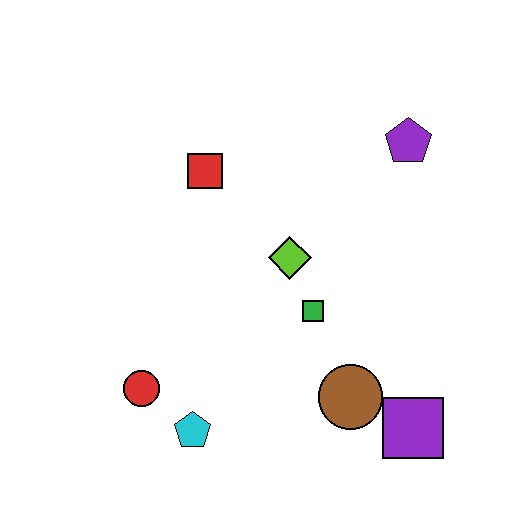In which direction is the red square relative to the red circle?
The red square is above the red circle.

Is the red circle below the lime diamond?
Yes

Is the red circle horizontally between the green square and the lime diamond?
No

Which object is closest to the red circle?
The cyan pentagon is closest to the red circle.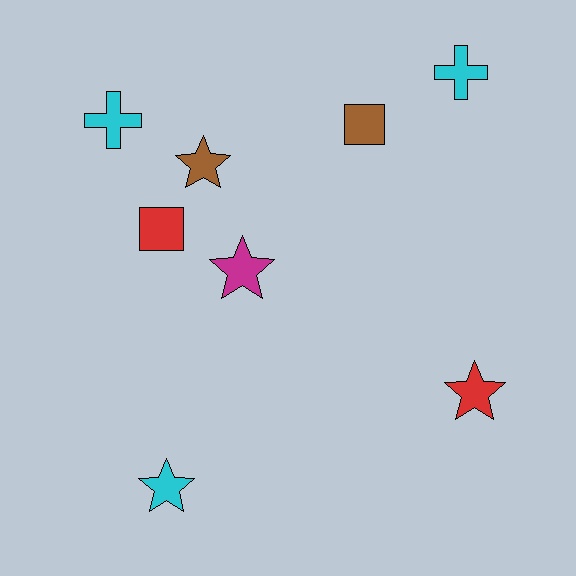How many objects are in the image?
There are 8 objects.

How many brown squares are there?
There is 1 brown square.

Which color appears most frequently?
Cyan, with 3 objects.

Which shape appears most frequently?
Star, with 4 objects.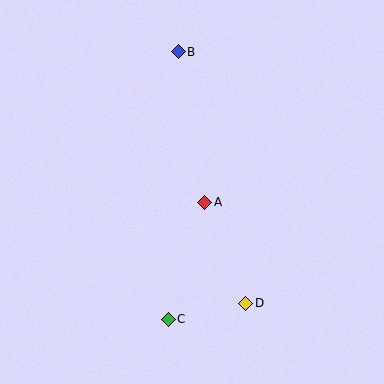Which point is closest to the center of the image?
Point A at (205, 202) is closest to the center.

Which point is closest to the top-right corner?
Point B is closest to the top-right corner.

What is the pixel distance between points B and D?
The distance between B and D is 260 pixels.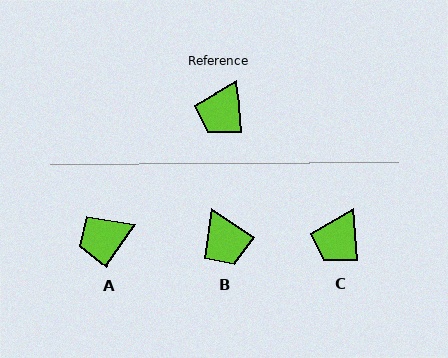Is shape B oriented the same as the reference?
No, it is off by about 53 degrees.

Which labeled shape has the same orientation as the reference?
C.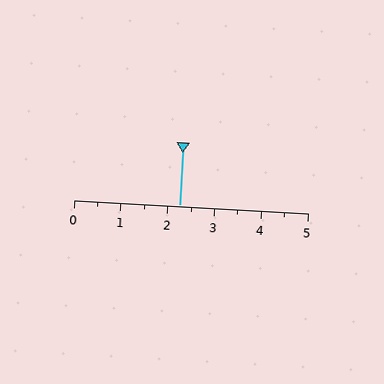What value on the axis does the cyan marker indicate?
The marker indicates approximately 2.2.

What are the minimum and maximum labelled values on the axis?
The axis runs from 0 to 5.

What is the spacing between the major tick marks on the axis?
The major ticks are spaced 1 apart.